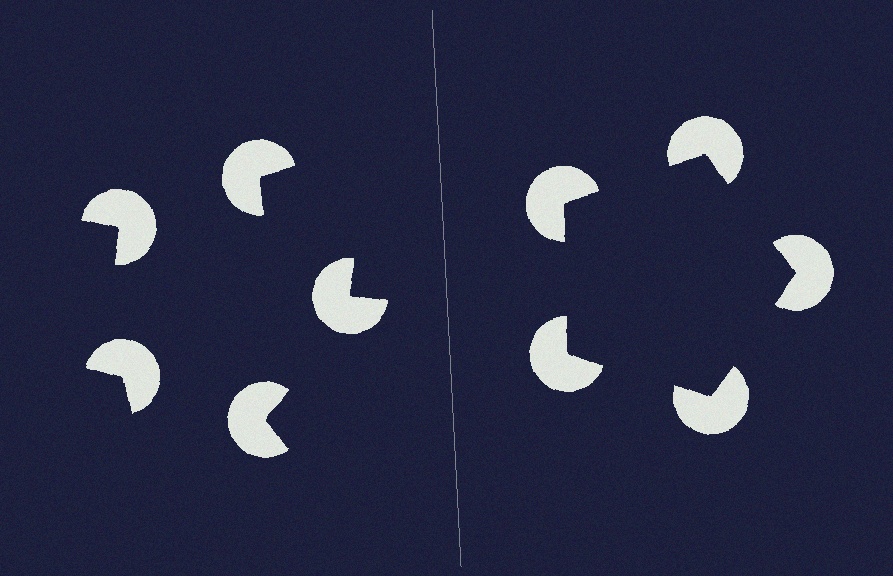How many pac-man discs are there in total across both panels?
10 — 5 on each side.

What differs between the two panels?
The pac-man discs are positioned identically on both sides; only the wedge orientations differ. On the right they align to a pentagon; on the left they are misaligned.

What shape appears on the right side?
An illusory pentagon.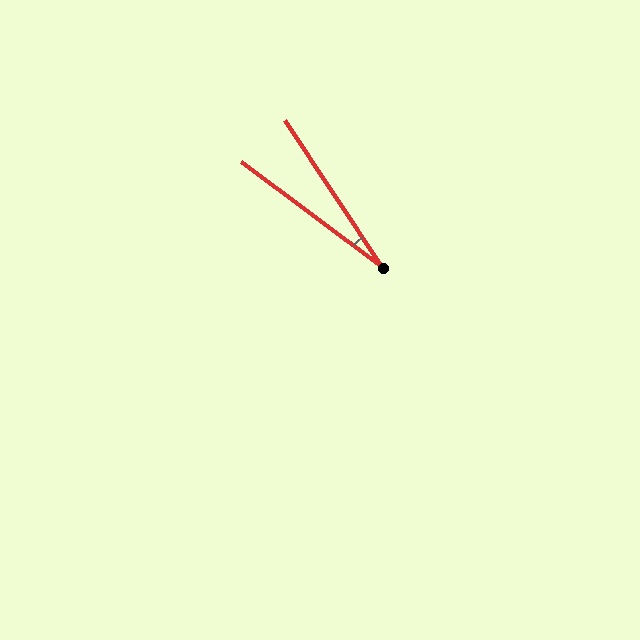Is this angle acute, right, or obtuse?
It is acute.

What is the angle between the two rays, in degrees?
Approximately 20 degrees.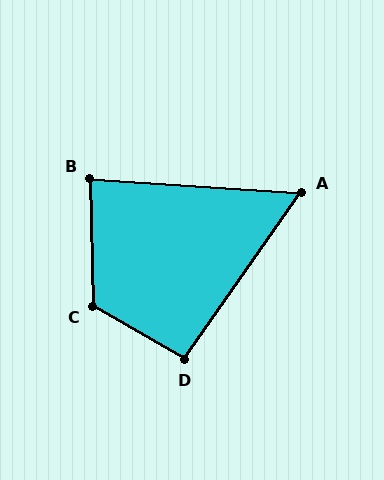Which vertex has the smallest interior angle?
A, at approximately 59 degrees.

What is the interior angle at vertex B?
Approximately 85 degrees (acute).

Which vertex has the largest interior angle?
C, at approximately 121 degrees.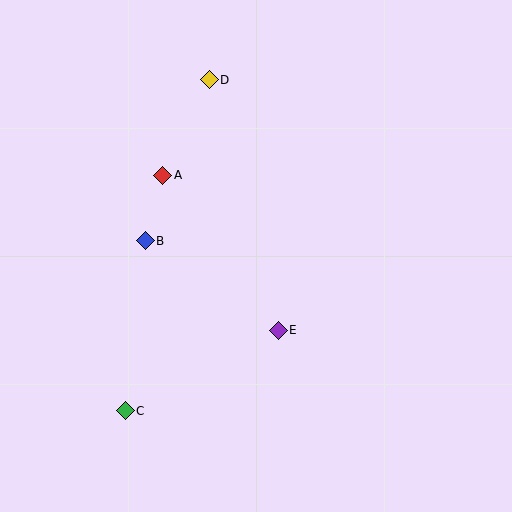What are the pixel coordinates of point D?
Point D is at (209, 80).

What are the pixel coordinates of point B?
Point B is at (145, 241).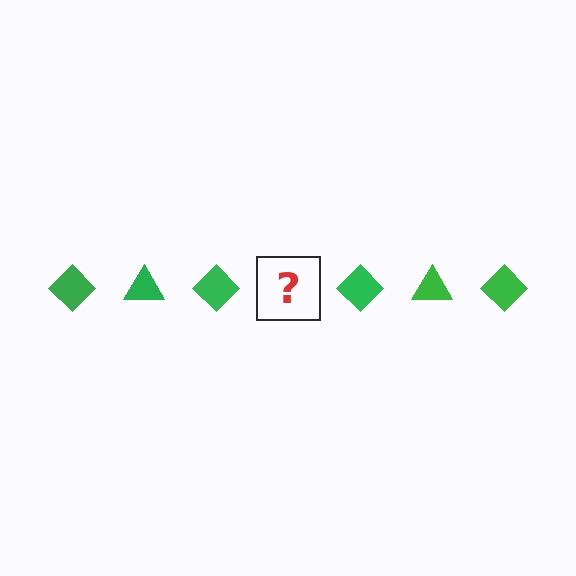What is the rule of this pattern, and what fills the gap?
The rule is that the pattern cycles through diamond, triangle shapes in green. The gap should be filled with a green triangle.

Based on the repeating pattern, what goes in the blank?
The blank should be a green triangle.